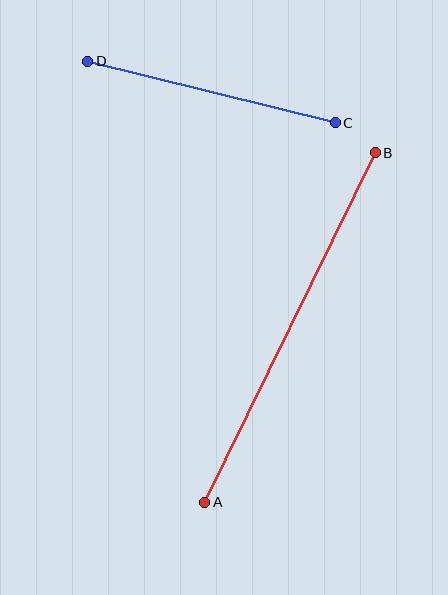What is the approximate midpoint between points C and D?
The midpoint is at approximately (212, 92) pixels.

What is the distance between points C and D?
The distance is approximately 255 pixels.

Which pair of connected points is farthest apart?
Points A and B are farthest apart.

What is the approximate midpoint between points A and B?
The midpoint is at approximately (290, 327) pixels.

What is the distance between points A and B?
The distance is approximately 389 pixels.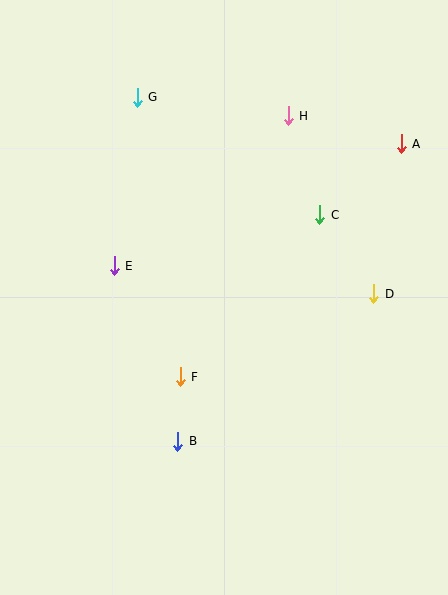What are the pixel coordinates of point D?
Point D is at (374, 294).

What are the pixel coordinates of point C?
Point C is at (320, 215).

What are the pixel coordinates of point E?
Point E is at (114, 266).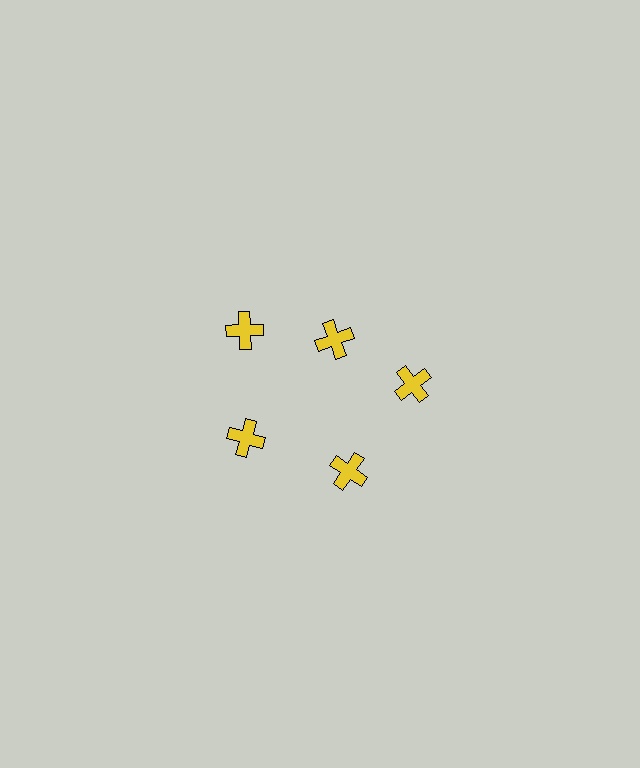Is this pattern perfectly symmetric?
No. The 5 yellow crosses are arranged in a ring, but one element near the 1 o'clock position is pulled inward toward the center, breaking the 5-fold rotational symmetry.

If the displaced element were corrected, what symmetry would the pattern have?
It would have 5-fold rotational symmetry — the pattern would map onto itself every 72 degrees.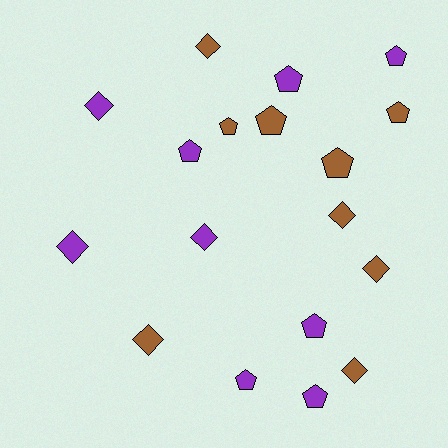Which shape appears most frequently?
Pentagon, with 10 objects.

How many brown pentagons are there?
There are 4 brown pentagons.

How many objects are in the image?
There are 18 objects.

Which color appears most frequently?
Purple, with 9 objects.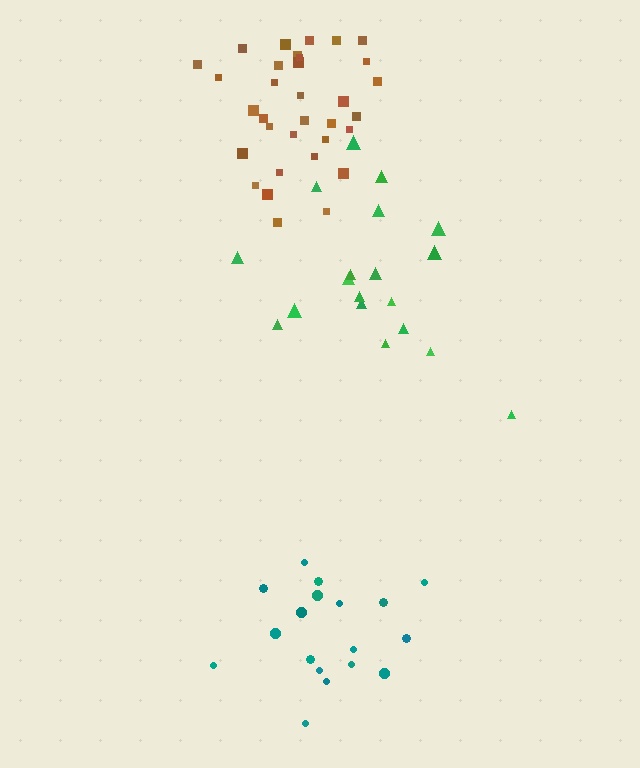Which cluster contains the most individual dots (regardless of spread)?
Brown (33).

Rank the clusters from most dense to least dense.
brown, teal, green.